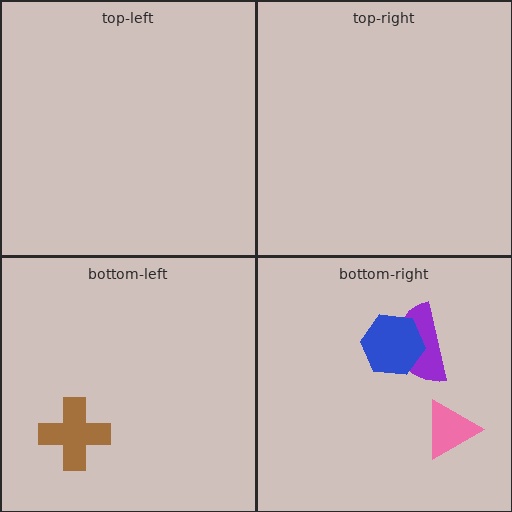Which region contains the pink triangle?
The bottom-right region.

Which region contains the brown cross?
The bottom-left region.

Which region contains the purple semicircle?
The bottom-right region.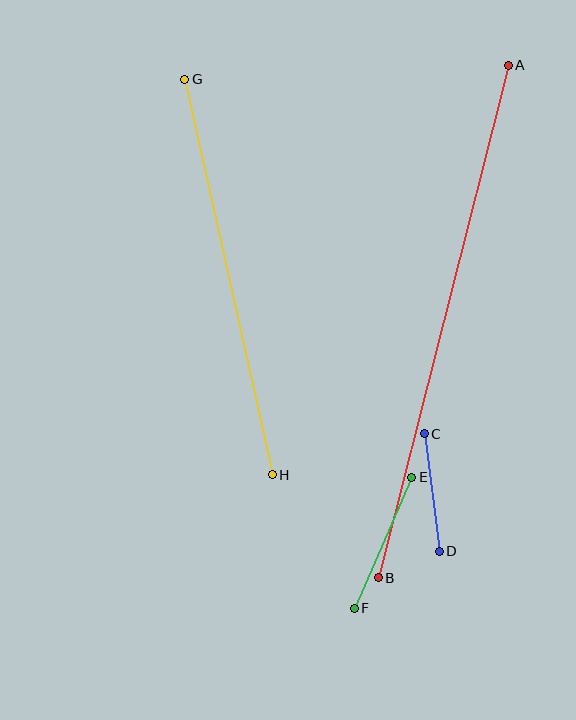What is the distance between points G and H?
The distance is approximately 405 pixels.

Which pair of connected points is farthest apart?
Points A and B are farthest apart.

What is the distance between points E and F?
The distance is approximately 143 pixels.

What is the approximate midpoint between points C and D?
The midpoint is at approximately (432, 493) pixels.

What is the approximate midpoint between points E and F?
The midpoint is at approximately (383, 543) pixels.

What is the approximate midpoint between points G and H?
The midpoint is at approximately (228, 277) pixels.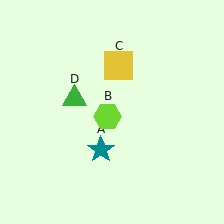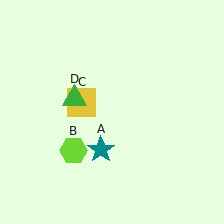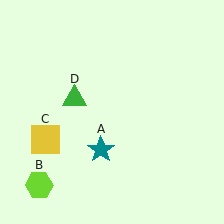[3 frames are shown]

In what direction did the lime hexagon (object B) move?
The lime hexagon (object B) moved down and to the left.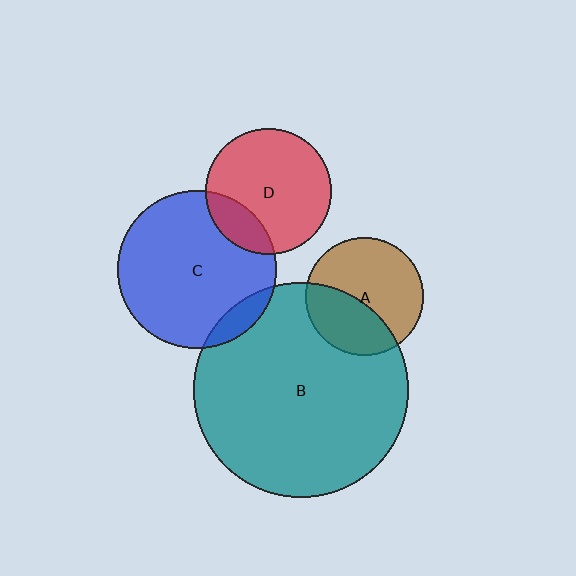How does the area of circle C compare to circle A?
Approximately 1.8 times.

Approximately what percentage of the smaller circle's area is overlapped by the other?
Approximately 10%.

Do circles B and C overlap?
Yes.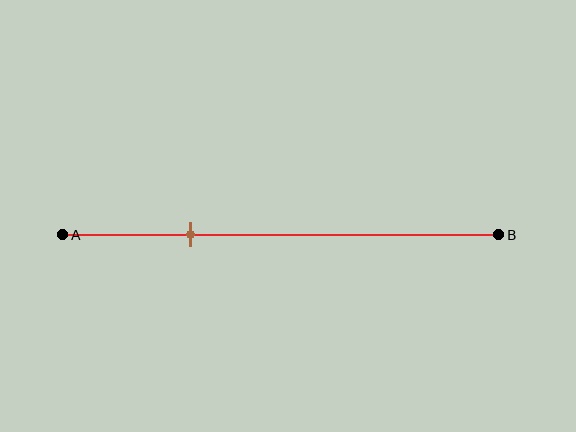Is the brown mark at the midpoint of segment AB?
No, the mark is at about 30% from A, not at the 50% midpoint.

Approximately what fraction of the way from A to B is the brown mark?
The brown mark is approximately 30% of the way from A to B.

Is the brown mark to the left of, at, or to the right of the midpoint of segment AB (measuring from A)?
The brown mark is to the left of the midpoint of segment AB.